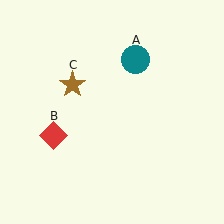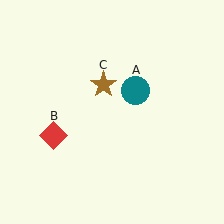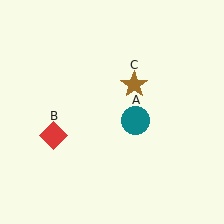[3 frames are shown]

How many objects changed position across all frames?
2 objects changed position: teal circle (object A), brown star (object C).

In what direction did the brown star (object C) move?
The brown star (object C) moved right.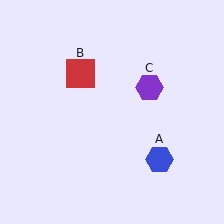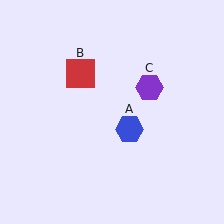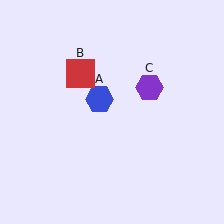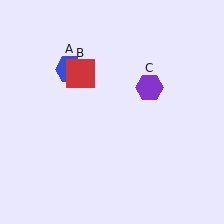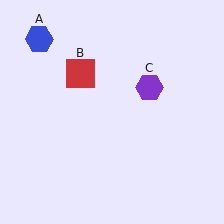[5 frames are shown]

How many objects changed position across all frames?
1 object changed position: blue hexagon (object A).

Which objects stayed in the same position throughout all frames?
Red square (object B) and purple hexagon (object C) remained stationary.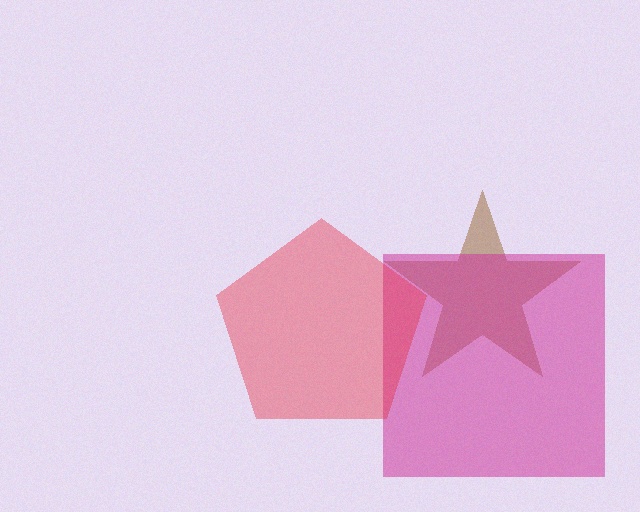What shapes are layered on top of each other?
The layered shapes are: a brown star, a magenta square, a red pentagon.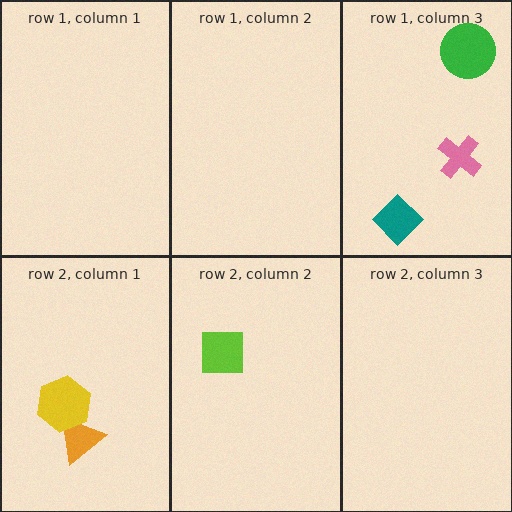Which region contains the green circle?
The row 1, column 3 region.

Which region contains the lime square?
The row 2, column 2 region.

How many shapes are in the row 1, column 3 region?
3.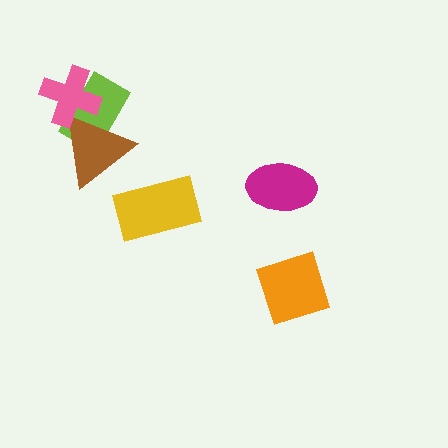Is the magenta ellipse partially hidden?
No, no other shape covers it.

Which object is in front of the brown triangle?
The pink cross is in front of the brown triangle.